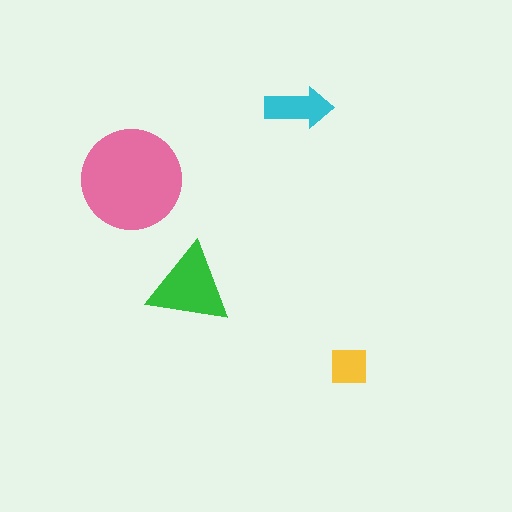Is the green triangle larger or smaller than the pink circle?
Smaller.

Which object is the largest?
The pink circle.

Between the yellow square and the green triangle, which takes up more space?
The green triangle.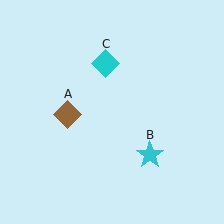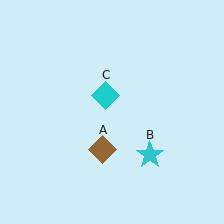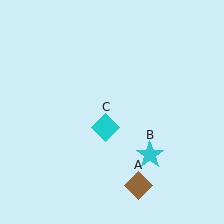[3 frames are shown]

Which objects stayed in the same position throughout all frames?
Cyan star (object B) remained stationary.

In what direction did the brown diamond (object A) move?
The brown diamond (object A) moved down and to the right.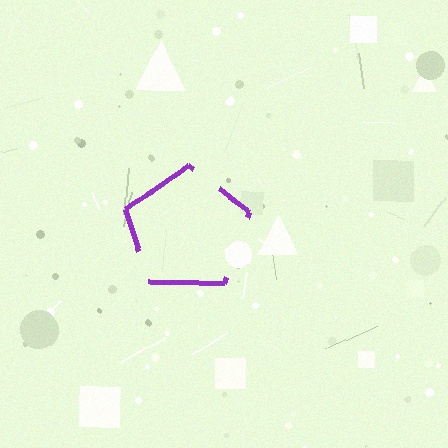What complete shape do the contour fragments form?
The contour fragments form a pentagon.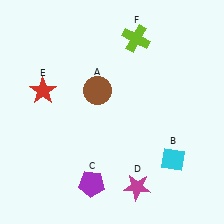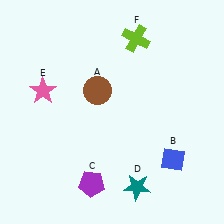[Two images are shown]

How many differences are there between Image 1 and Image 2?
There are 3 differences between the two images.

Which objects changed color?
B changed from cyan to blue. D changed from magenta to teal. E changed from red to pink.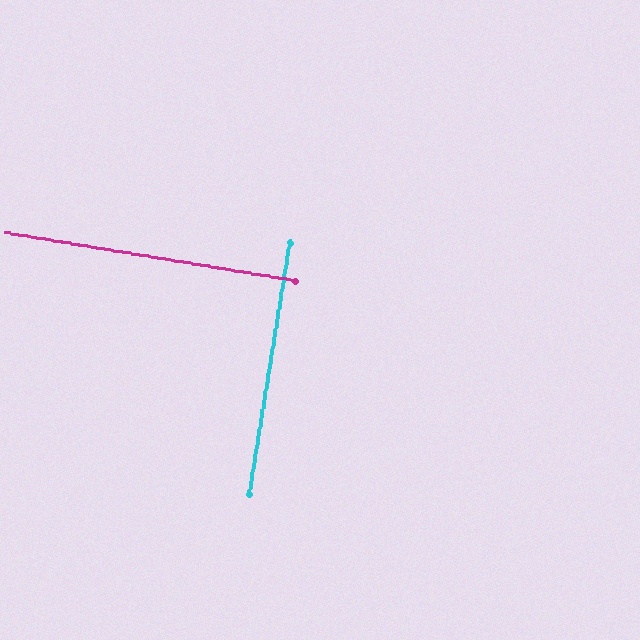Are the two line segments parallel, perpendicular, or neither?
Perpendicular — they meet at approximately 90°.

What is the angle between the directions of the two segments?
Approximately 90 degrees.